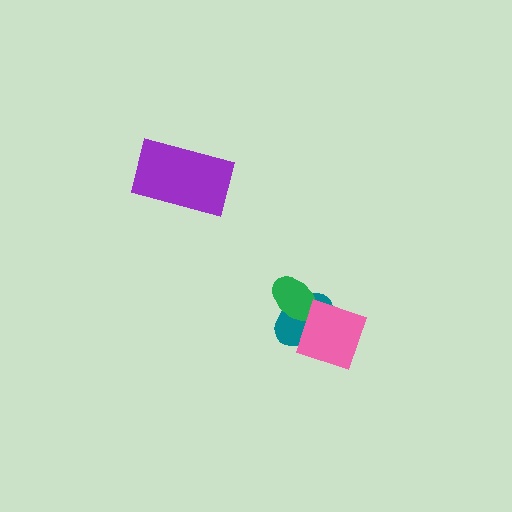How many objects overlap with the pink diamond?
2 objects overlap with the pink diamond.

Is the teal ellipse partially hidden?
Yes, it is partially covered by another shape.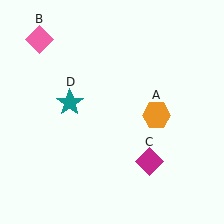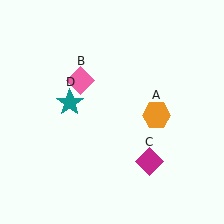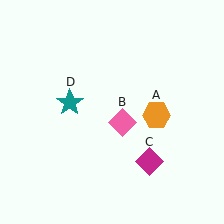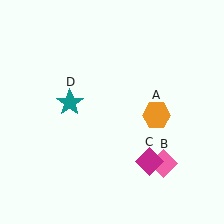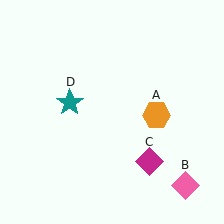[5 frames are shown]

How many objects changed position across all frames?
1 object changed position: pink diamond (object B).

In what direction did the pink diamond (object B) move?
The pink diamond (object B) moved down and to the right.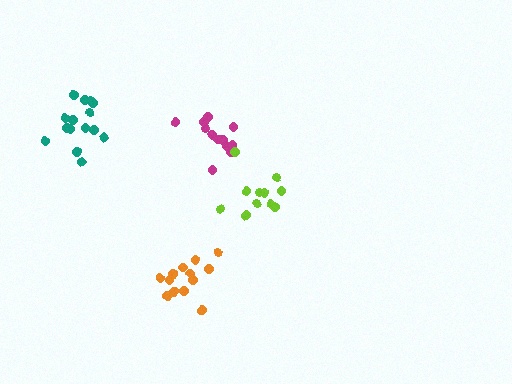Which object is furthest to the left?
The teal cluster is leftmost.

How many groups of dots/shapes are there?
There are 4 groups.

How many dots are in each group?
Group 1: 13 dots, Group 2: 12 dots, Group 3: 11 dots, Group 4: 15 dots (51 total).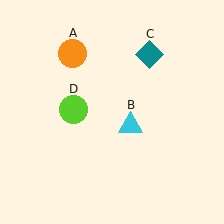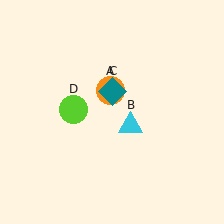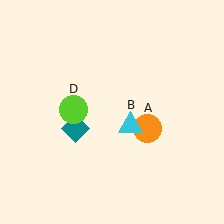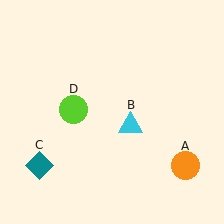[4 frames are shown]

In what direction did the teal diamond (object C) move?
The teal diamond (object C) moved down and to the left.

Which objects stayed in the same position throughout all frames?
Cyan triangle (object B) and lime circle (object D) remained stationary.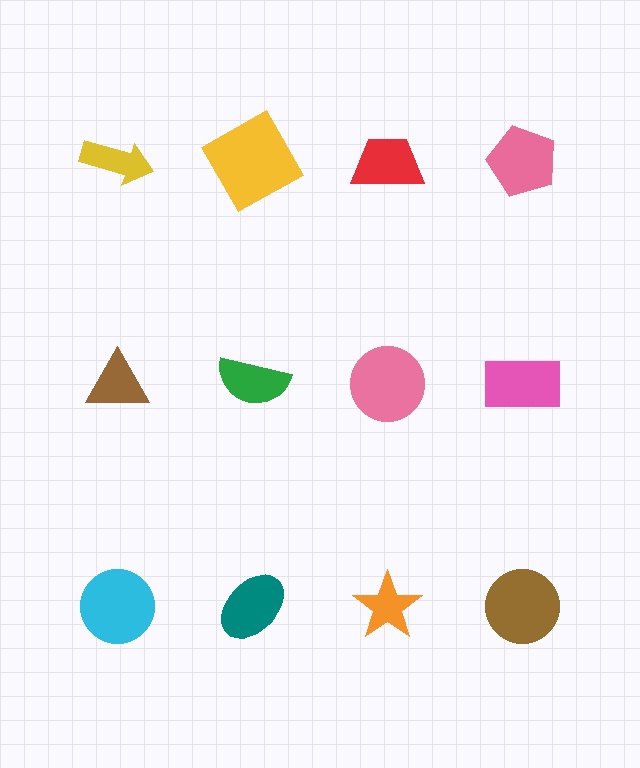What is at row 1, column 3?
A red trapezoid.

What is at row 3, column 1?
A cyan circle.